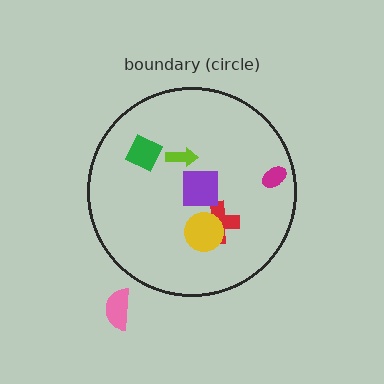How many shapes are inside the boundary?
6 inside, 1 outside.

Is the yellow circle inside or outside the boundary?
Inside.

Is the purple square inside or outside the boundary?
Inside.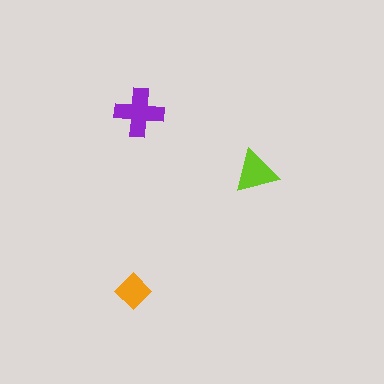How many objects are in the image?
There are 3 objects in the image.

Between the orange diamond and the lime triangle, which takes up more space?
The lime triangle.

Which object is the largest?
The purple cross.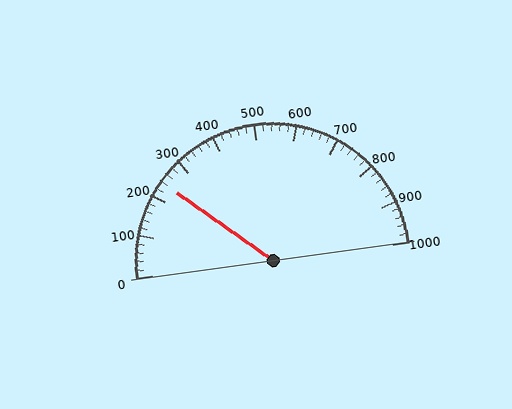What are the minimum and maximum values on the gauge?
The gauge ranges from 0 to 1000.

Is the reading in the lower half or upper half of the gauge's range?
The reading is in the lower half of the range (0 to 1000).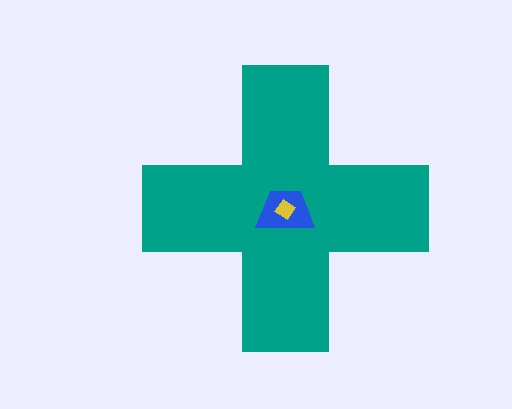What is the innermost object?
The yellow diamond.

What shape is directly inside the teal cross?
The blue trapezoid.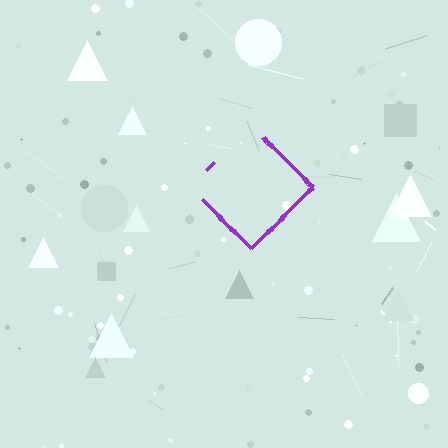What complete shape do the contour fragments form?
The contour fragments form a diamond.